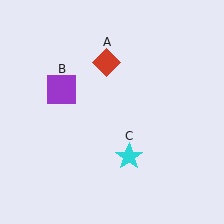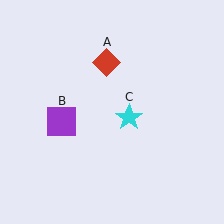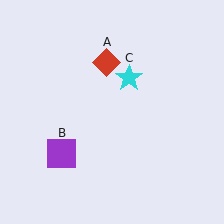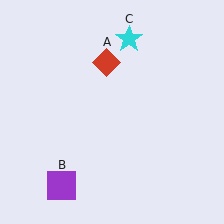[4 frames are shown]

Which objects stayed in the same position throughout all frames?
Red diamond (object A) remained stationary.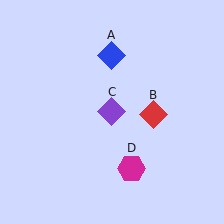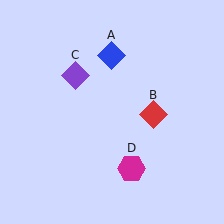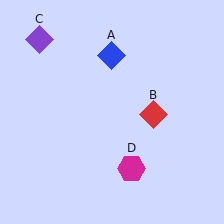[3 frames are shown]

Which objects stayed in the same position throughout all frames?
Blue diamond (object A) and red diamond (object B) and magenta hexagon (object D) remained stationary.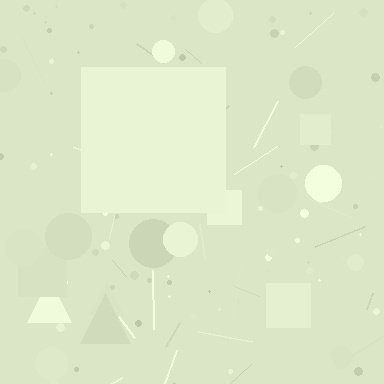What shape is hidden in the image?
A square is hidden in the image.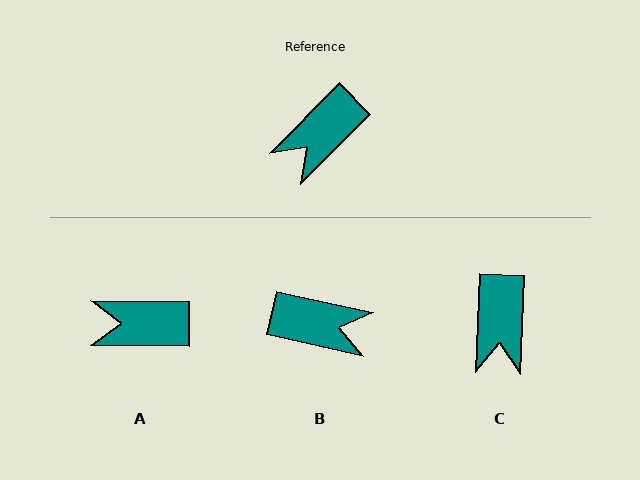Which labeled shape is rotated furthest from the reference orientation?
B, about 122 degrees away.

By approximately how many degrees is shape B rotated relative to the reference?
Approximately 122 degrees counter-clockwise.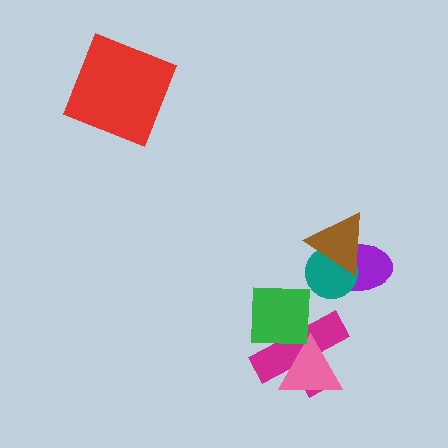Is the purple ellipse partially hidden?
Yes, it is partially covered by another shape.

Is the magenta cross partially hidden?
Yes, it is partially covered by another shape.